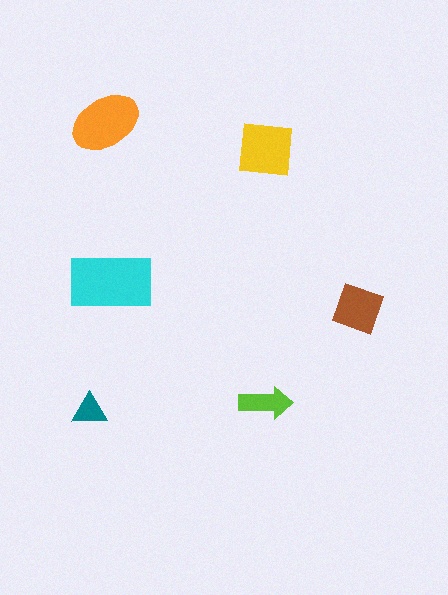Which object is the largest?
The cyan rectangle.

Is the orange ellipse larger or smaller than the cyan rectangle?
Smaller.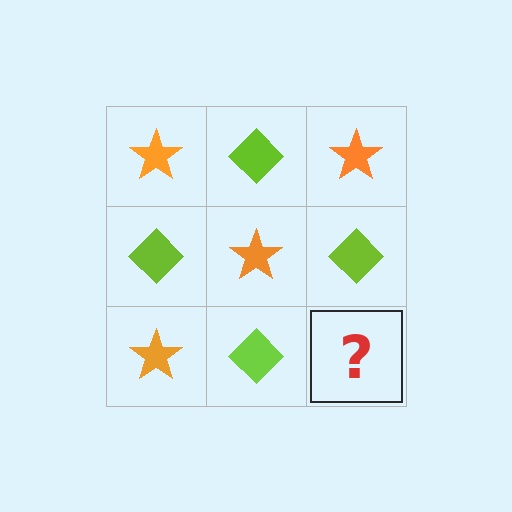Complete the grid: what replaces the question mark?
The question mark should be replaced with an orange star.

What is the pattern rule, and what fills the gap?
The rule is that it alternates orange star and lime diamond in a checkerboard pattern. The gap should be filled with an orange star.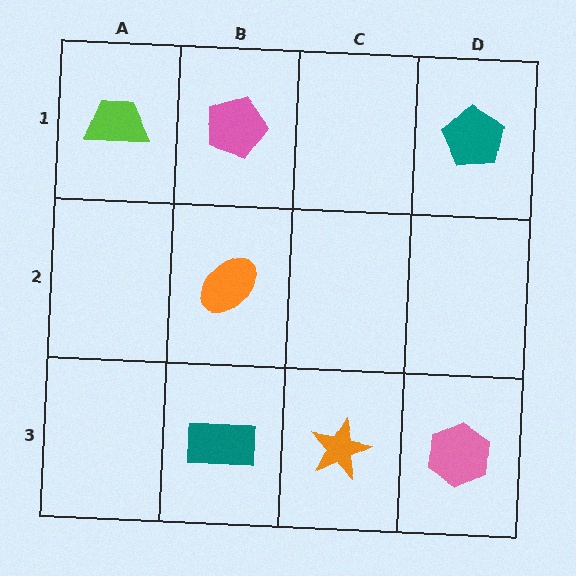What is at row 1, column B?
A pink pentagon.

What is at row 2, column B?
An orange ellipse.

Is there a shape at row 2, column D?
No, that cell is empty.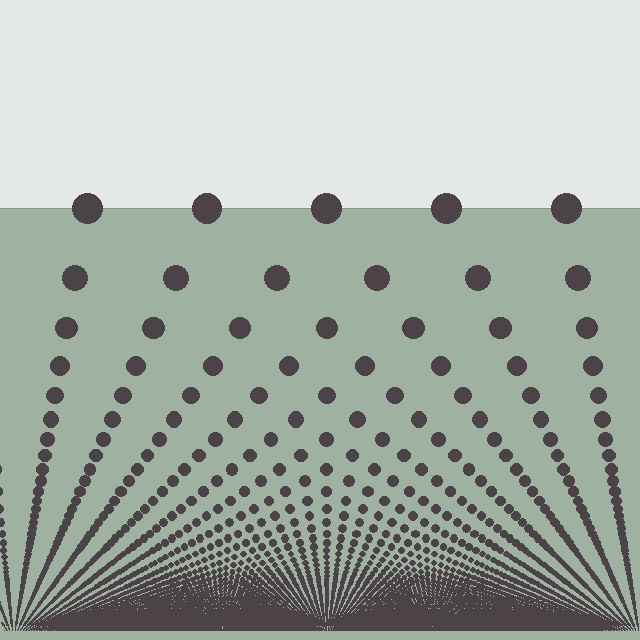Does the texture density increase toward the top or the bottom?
Density increases toward the bottom.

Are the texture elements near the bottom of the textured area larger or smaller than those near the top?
Smaller. The gradient is inverted — elements near the bottom are smaller and denser.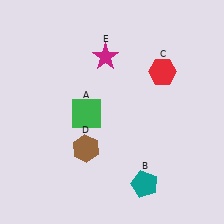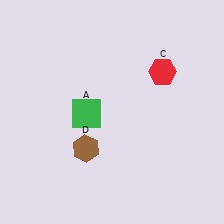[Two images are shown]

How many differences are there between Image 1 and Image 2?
There are 2 differences between the two images.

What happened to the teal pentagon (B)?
The teal pentagon (B) was removed in Image 2. It was in the bottom-right area of Image 1.